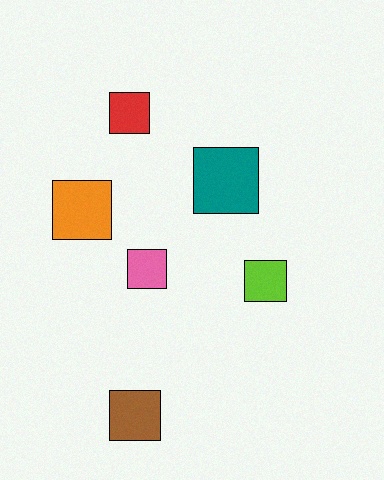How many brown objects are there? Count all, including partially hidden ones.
There is 1 brown object.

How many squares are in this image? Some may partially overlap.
There are 6 squares.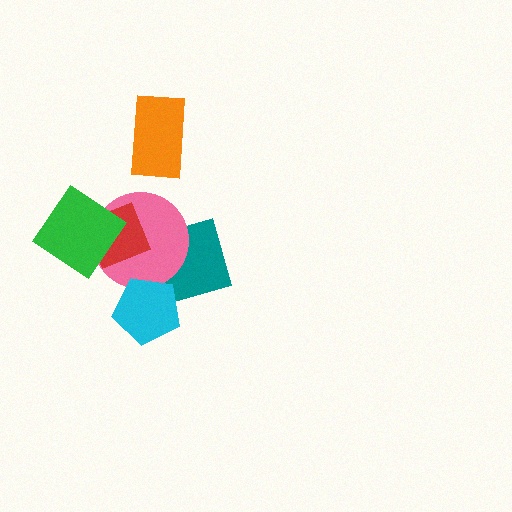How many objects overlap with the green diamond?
2 objects overlap with the green diamond.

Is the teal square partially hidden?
Yes, it is partially covered by another shape.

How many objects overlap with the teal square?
1 object overlaps with the teal square.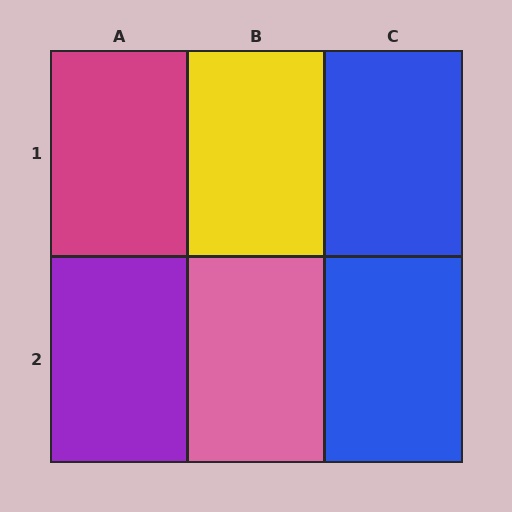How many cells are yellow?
1 cell is yellow.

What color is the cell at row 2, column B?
Pink.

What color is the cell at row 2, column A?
Purple.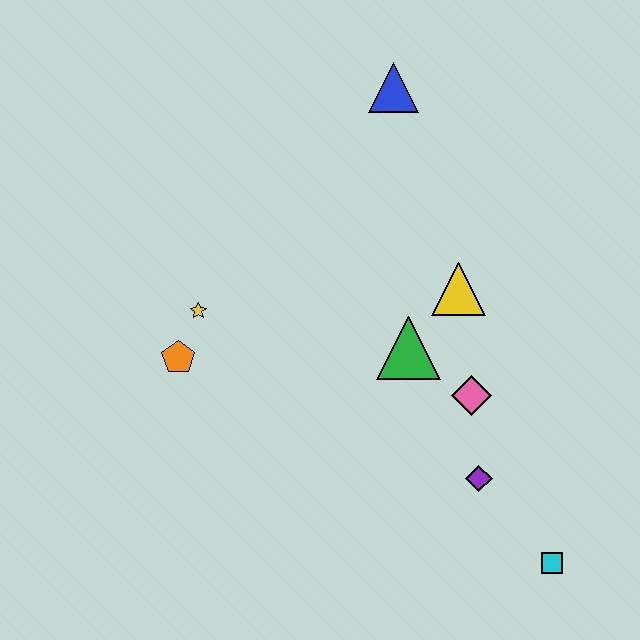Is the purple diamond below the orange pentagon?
Yes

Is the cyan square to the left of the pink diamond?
No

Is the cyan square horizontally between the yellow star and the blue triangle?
No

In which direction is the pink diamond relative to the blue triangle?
The pink diamond is below the blue triangle.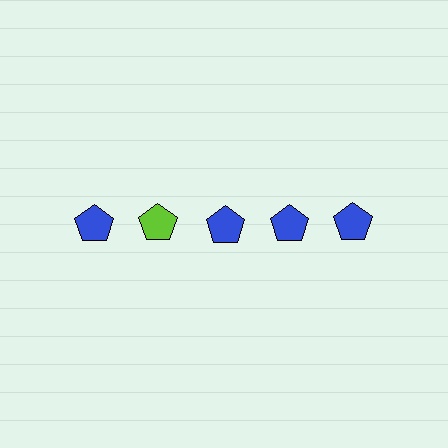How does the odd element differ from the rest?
It has a different color: lime instead of blue.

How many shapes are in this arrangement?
There are 5 shapes arranged in a grid pattern.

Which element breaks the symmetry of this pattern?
The lime pentagon in the top row, second from left column breaks the symmetry. All other shapes are blue pentagons.